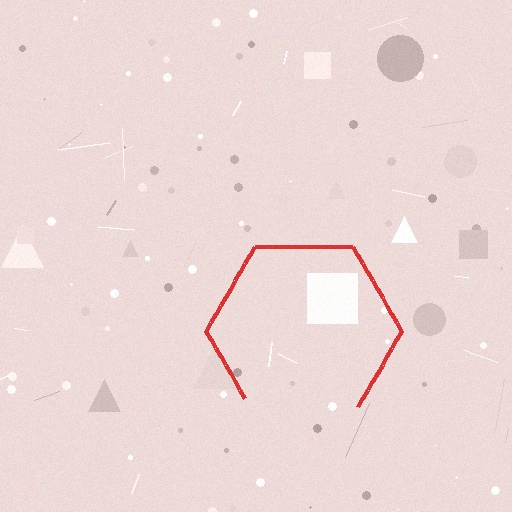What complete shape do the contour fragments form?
The contour fragments form a hexagon.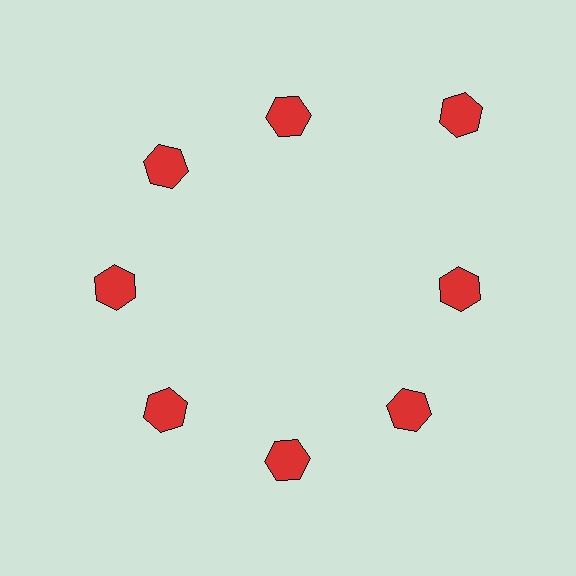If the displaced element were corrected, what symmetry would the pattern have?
It would have 8-fold rotational symmetry — the pattern would map onto itself every 45 degrees.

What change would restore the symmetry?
The symmetry would be restored by moving it inward, back onto the ring so that all 8 hexagons sit at equal angles and equal distance from the center.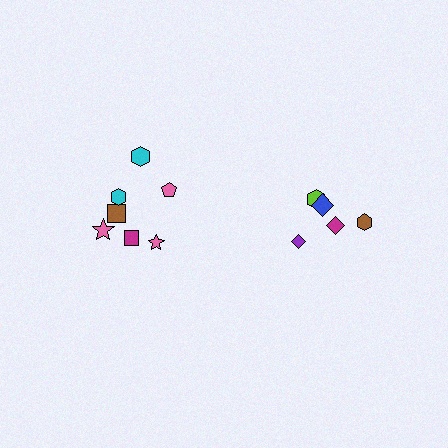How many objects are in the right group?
There are 5 objects.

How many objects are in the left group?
There are 7 objects.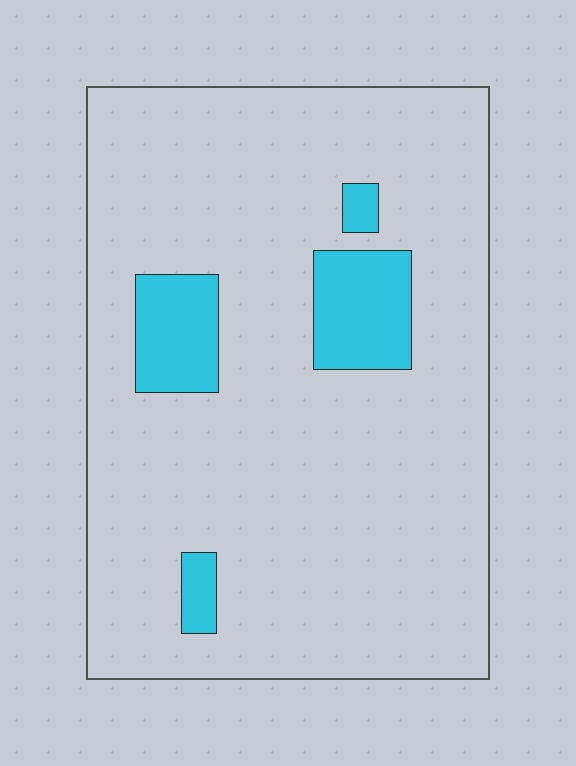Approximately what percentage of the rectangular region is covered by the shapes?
Approximately 10%.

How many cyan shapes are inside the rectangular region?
4.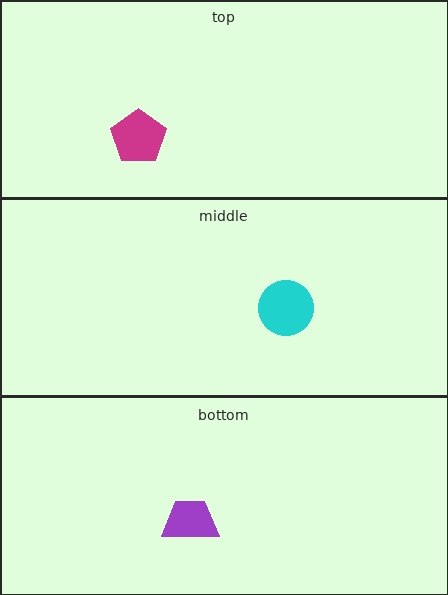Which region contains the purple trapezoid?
The bottom region.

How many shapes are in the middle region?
1.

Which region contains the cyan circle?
The middle region.